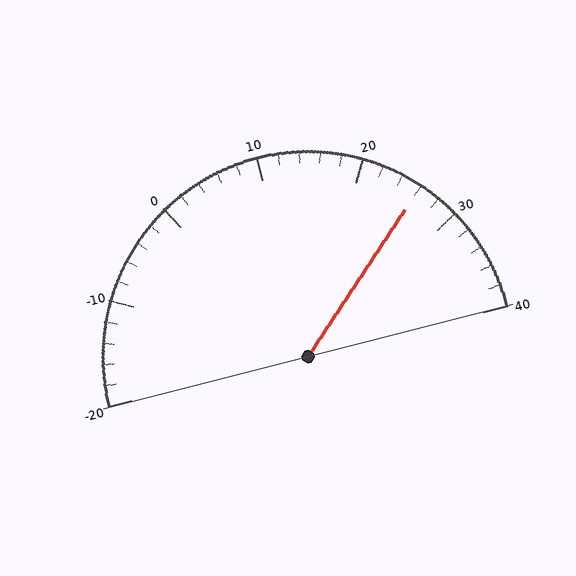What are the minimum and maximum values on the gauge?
The gauge ranges from -20 to 40.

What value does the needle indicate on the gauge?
The needle indicates approximately 26.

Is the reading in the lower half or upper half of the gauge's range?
The reading is in the upper half of the range (-20 to 40).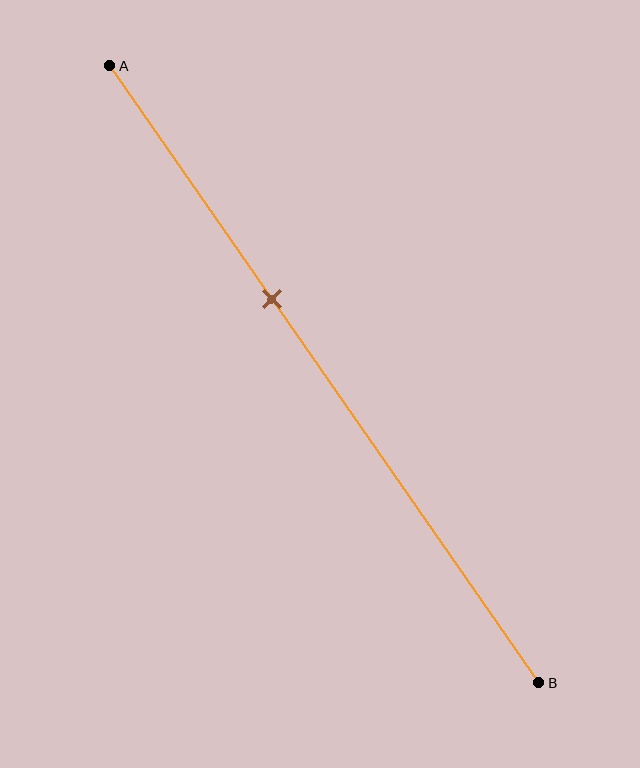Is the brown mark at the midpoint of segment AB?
No, the mark is at about 40% from A, not at the 50% midpoint.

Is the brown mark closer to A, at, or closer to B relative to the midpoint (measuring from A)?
The brown mark is closer to point A than the midpoint of segment AB.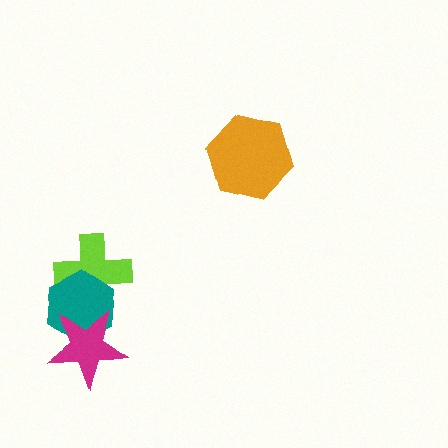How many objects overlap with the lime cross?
1 object overlaps with the lime cross.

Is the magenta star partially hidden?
No, no other shape covers it.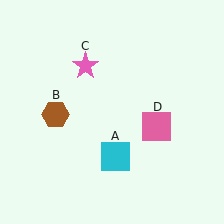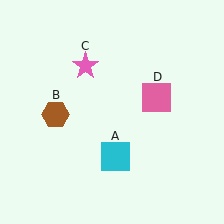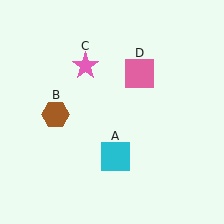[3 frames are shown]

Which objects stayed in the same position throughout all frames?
Cyan square (object A) and brown hexagon (object B) and pink star (object C) remained stationary.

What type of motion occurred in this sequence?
The pink square (object D) rotated counterclockwise around the center of the scene.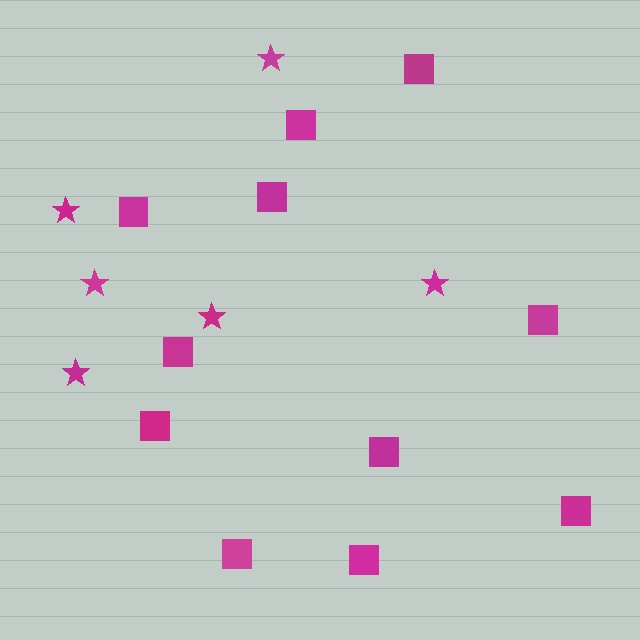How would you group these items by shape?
There are 2 groups: one group of squares (11) and one group of stars (6).